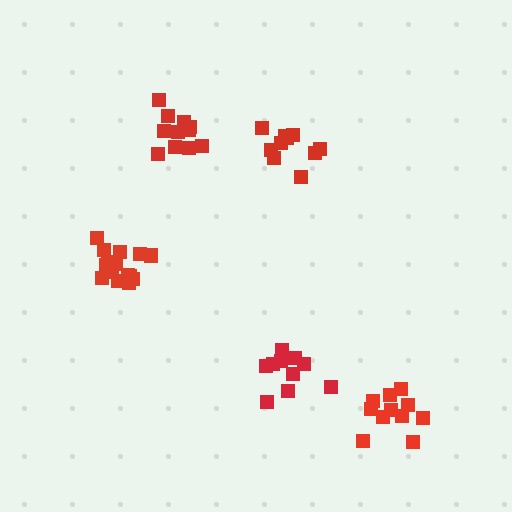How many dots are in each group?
Group 1: 11 dots, Group 2: 10 dots, Group 3: 11 dots, Group 4: 15 dots, Group 5: 10 dots (57 total).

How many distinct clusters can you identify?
There are 5 distinct clusters.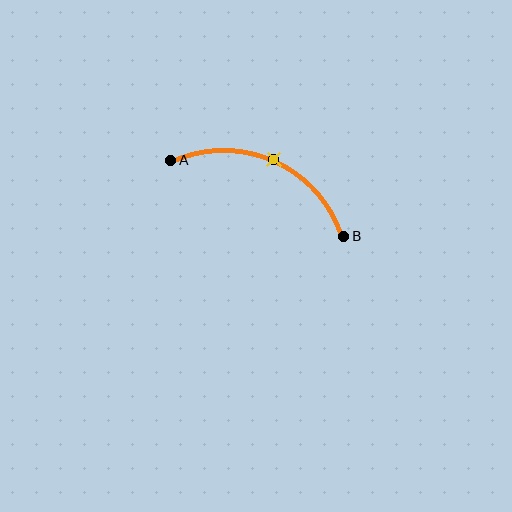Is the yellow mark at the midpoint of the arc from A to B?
Yes. The yellow mark lies on the arc at equal arc-length from both A and B — it is the arc midpoint.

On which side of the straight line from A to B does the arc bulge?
The arc bulges above the straight line connecting A and B.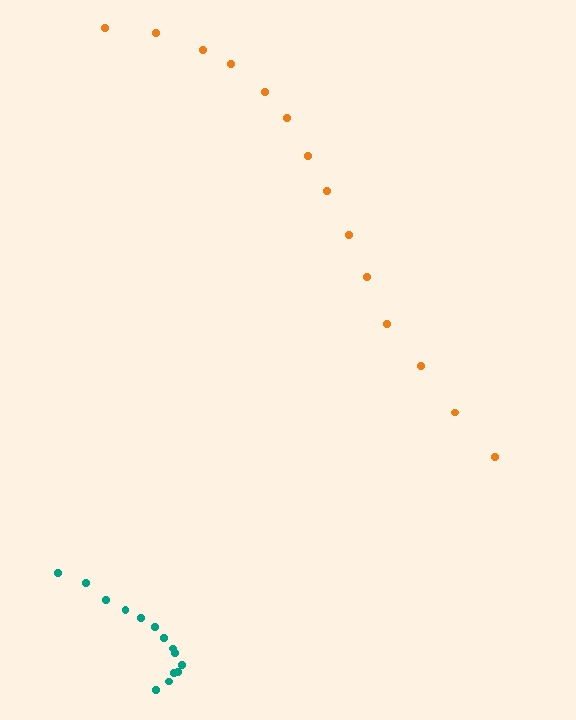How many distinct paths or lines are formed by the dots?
There are 2 distinct paths.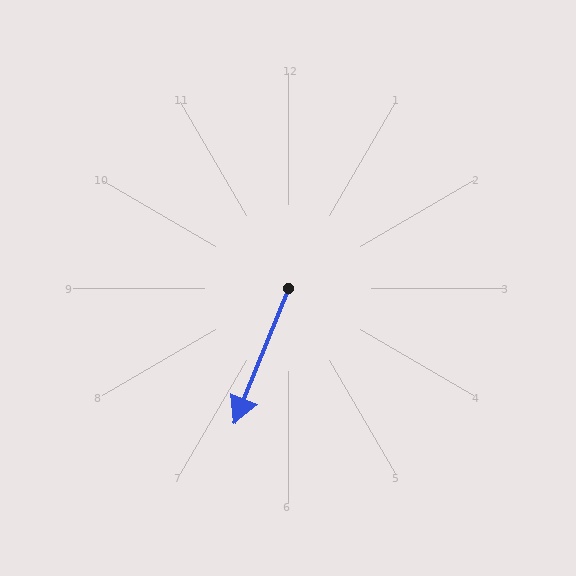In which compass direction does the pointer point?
South.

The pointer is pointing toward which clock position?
Roughly 7 o'clock.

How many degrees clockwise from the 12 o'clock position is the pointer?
Approximately 202 degrees.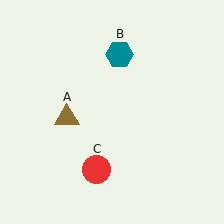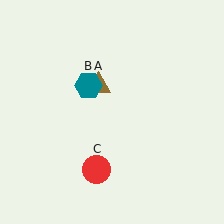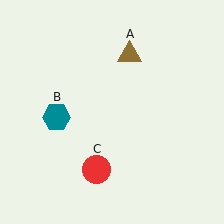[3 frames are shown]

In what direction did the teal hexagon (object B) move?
The teal hexagon (object B) moved down and to the left.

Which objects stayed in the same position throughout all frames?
Red circle (object C) remained stationary.